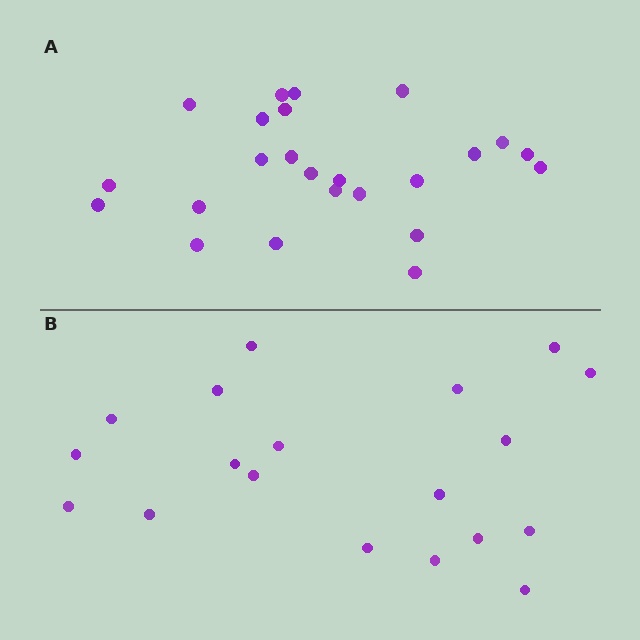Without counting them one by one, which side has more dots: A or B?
Region A (the top region) has more dots.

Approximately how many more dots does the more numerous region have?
Region A has about 5 more dots than region B.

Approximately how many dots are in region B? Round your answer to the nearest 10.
About 20 dots. (The exact count is 19, which rounds to 20.)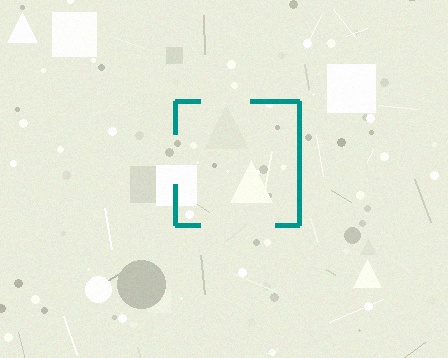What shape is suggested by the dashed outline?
The dashed outline suggests a square.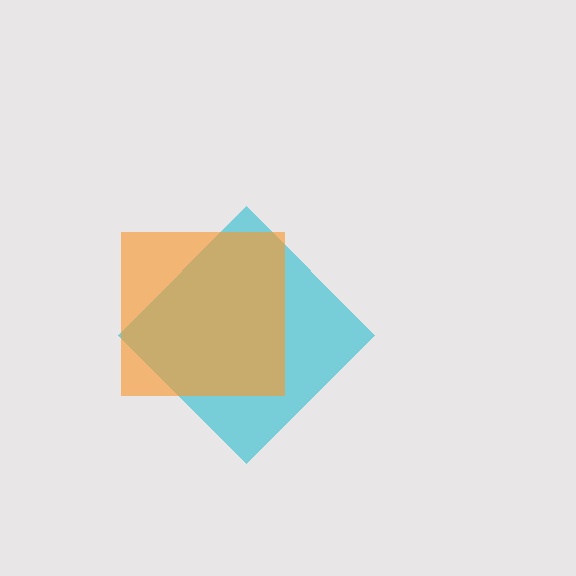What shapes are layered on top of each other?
The layered shapes are: a cyan diamond, an orange square.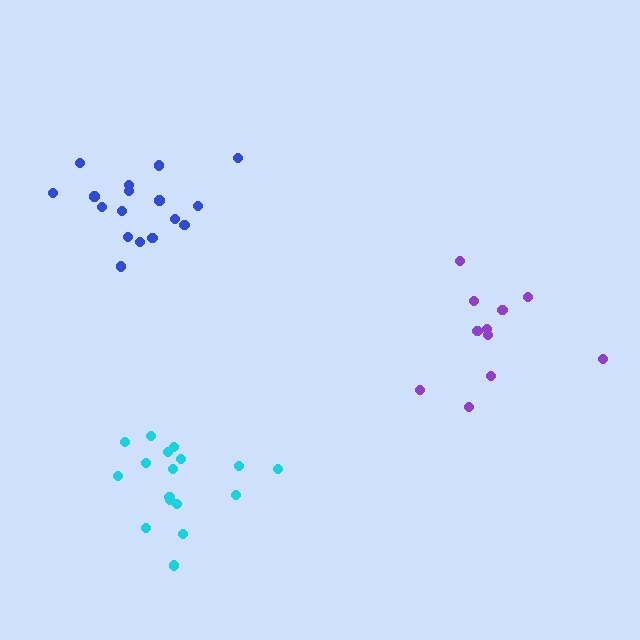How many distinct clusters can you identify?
There are 3 distinct clusters.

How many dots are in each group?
Group 1: 11 dots, Group 2: 17 dots, Group 3: 17 dots (45 total).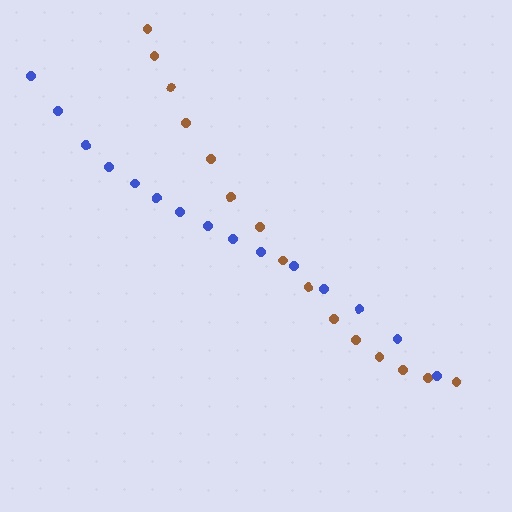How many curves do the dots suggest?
There are 2 distinct paths.